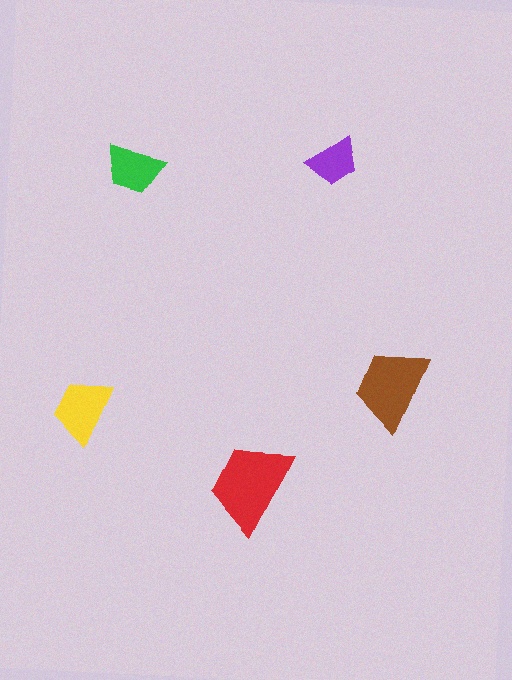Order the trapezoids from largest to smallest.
the red one, the brown one, the yellow one, the green one, the purple one.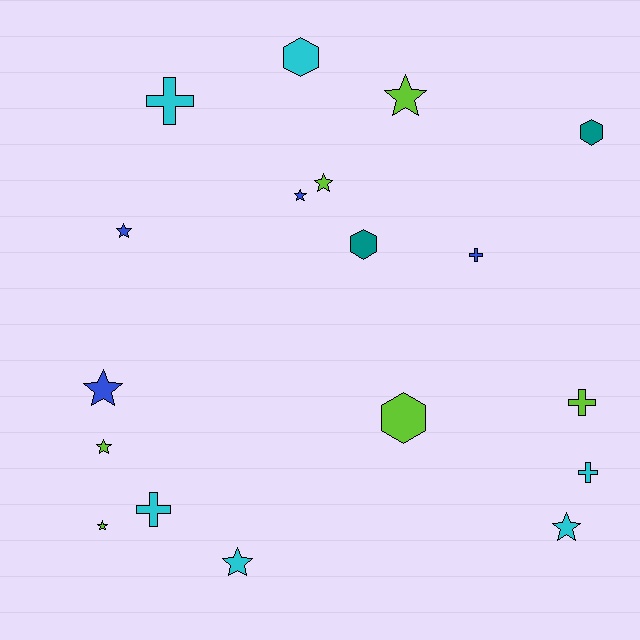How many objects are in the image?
There are 18 objects.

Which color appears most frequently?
Cyan, with 6 objects.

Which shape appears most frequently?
Star, with 9 objects.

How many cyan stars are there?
There are 2 cyan stars.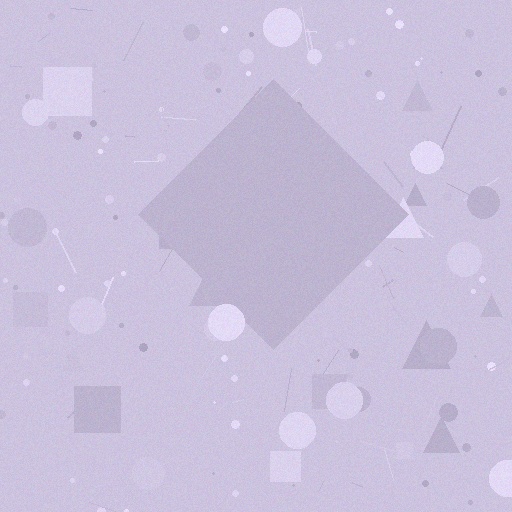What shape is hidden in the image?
A diamond is hidden in the image.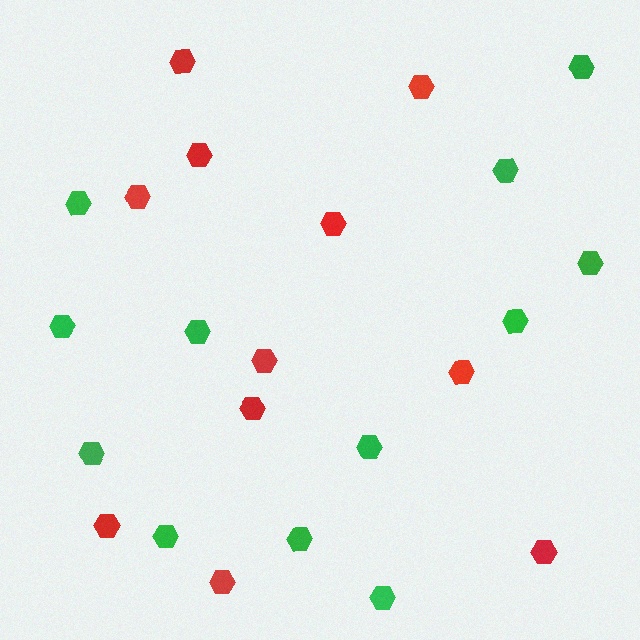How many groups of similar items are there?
There are 2 groups: one group of green hexagons (12) and one group of red hexagons (11).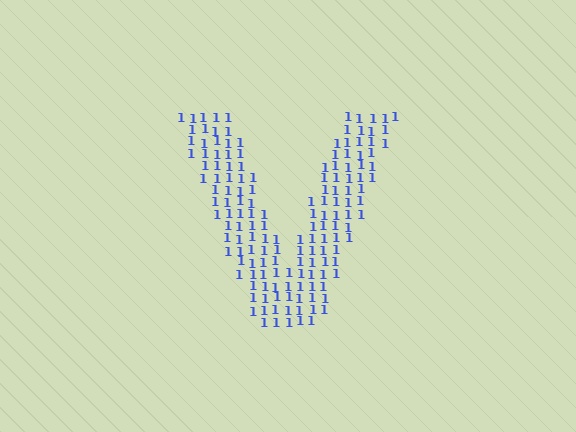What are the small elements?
The small elements are digit 1's.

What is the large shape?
The large shape is the letter V.